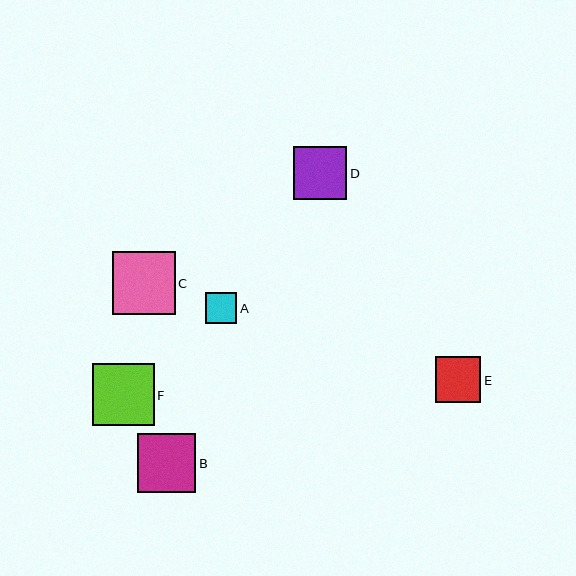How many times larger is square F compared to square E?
Square F is approximately 1.4 times the size of square E.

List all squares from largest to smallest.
From largest to smallest: C, F, B, D, E, A.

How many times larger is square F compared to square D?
Square F is approximately 1.2 times the size of square D.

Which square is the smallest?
Square A is the smallest with a size of approximately 31 pixels.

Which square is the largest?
Square C is the largest with a size of approximately 63 pixels.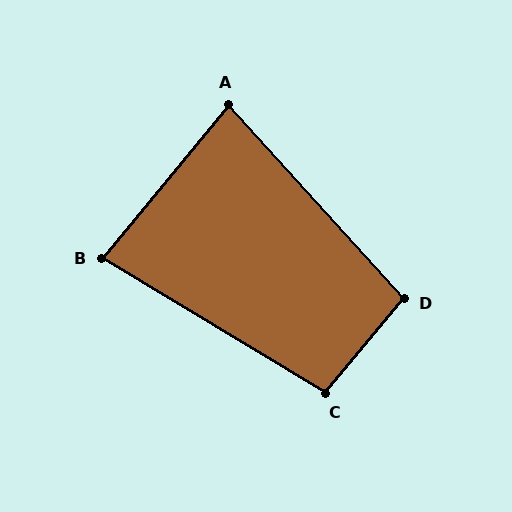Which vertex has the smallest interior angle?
A, at approximately 82 degrees.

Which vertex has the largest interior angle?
C, at approximately 98 degrees.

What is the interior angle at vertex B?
Approximately 82 degrees (acute).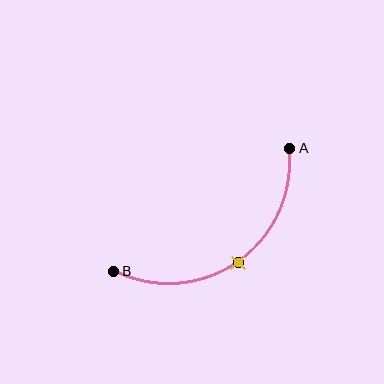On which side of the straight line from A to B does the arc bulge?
The arc bulges below and to the right of the straight line connecting A and B.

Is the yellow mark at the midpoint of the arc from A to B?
Yes. The yellow mark lies on the arc at equal arc-length from both A and B — it is the arc midpoint.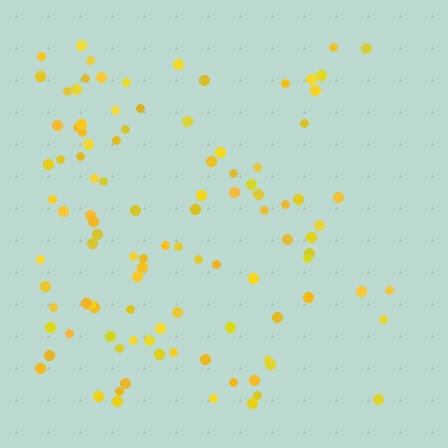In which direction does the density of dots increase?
From right to left, with the left side densest.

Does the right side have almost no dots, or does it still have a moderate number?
Still a moderate number, just noticeably fewer than the left.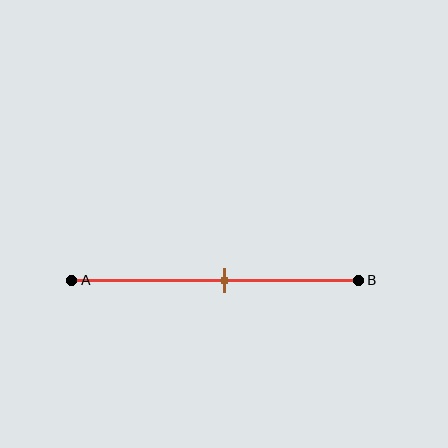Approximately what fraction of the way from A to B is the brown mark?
The brown mark is approximately 55% of the way from A to B.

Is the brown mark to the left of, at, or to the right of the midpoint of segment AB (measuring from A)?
The brown mark is to the right of the midpoint of segment AB.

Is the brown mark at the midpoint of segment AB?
No, the mark is at about 55% from A, not at the 50% midpoint.